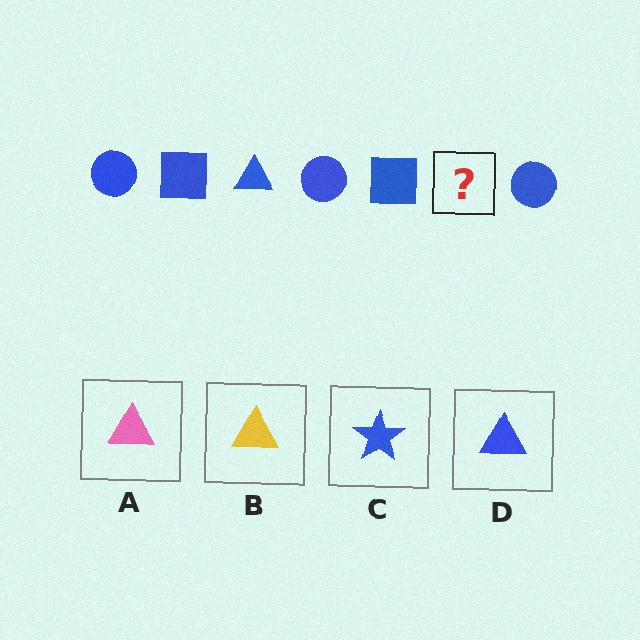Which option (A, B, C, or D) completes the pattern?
D.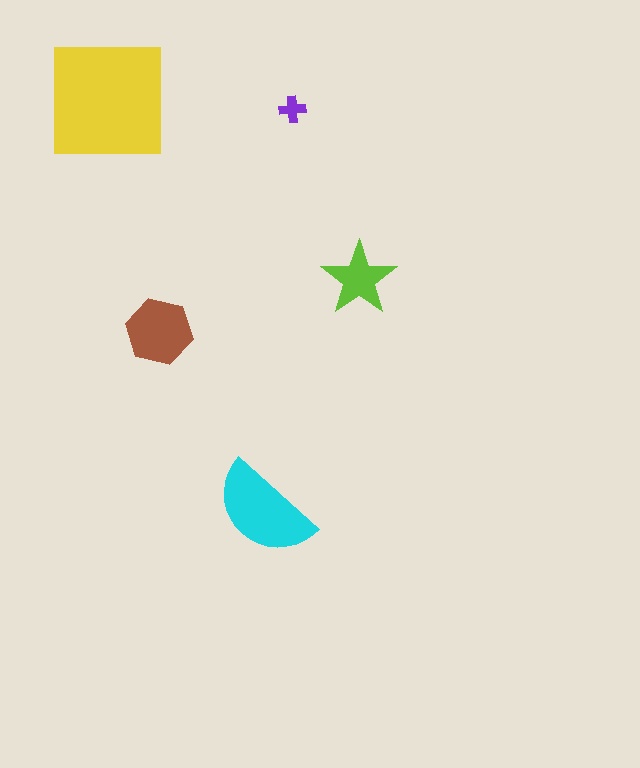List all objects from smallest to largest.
The purple cross, the lime star, the brown hexagon, the cyan semicircle, the yellow square.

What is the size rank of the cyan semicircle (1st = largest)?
2nd.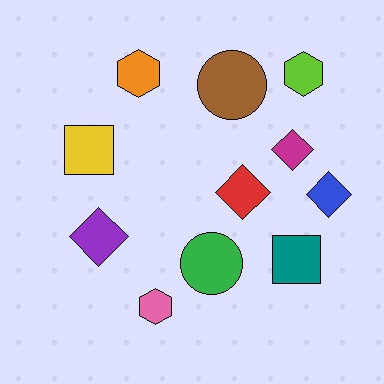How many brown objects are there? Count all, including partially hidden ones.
There is 1 brown object.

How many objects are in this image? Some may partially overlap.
There are 11 objects.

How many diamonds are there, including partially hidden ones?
There are 4 diamonds.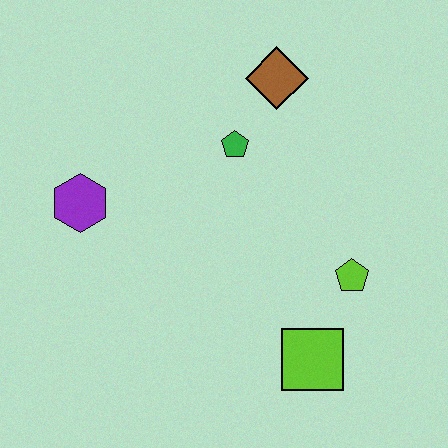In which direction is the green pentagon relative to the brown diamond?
The green pentagon is below the brown diamond.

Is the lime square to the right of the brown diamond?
Yes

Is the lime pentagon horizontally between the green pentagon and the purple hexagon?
No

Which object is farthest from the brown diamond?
The lime square is farthest from the brown diamond.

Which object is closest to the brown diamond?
The green pentagon is closest to the brown diamond.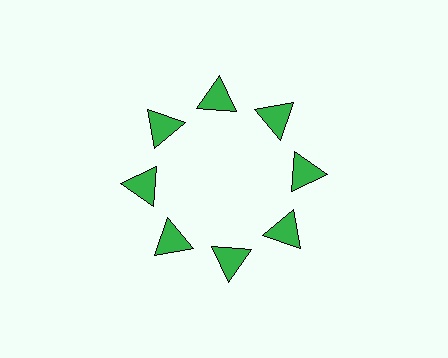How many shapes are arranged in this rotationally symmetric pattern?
There are 8 shapes, arranged in 8 groups of 1.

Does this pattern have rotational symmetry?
Yes, this pattern has 8-fold rotational symmetry. It looks the same after rotating 45 degrees around the center.